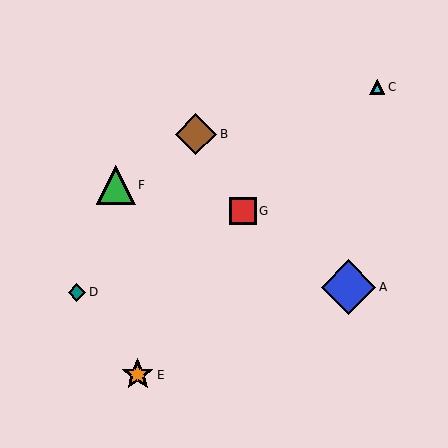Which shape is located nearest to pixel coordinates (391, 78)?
The cyan triangle (labeled C) at (377, 87) is nearest to that location.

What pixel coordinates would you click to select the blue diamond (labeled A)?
Click at (348, 287) to select the blue diamond A.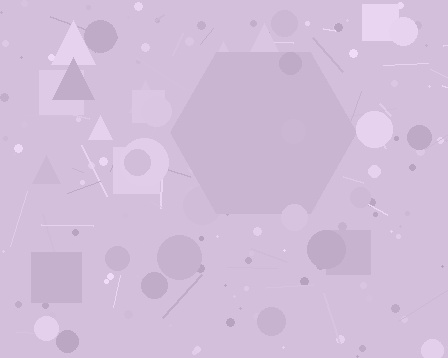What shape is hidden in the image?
A hexagon is hidden in the image.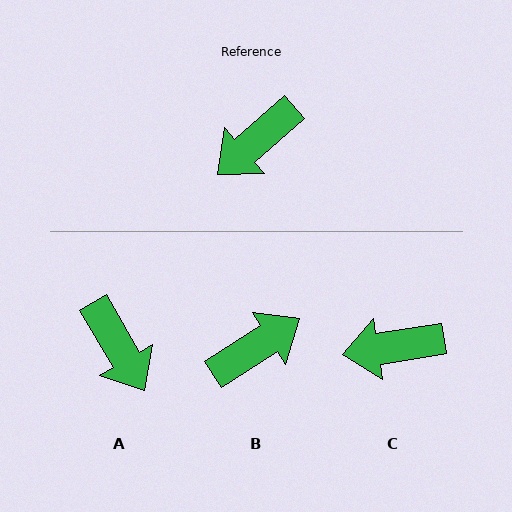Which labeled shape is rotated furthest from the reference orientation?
B, about 172 degrees away.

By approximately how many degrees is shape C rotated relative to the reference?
Approximately 32 degrees clockwise.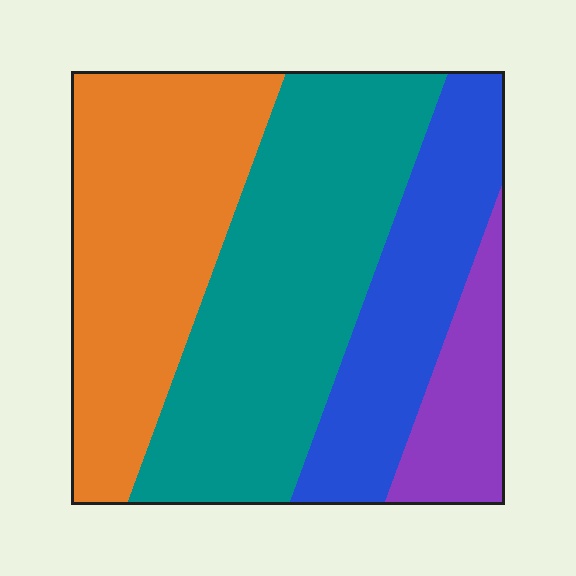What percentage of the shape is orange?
Orange takes up about one third (1/3) of the shape.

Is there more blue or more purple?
Blue.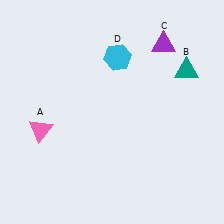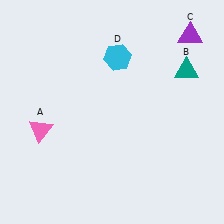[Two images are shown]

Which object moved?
The purple triangle (C) moved right.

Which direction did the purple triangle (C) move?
The purple triangle (C) moved right.